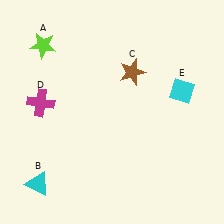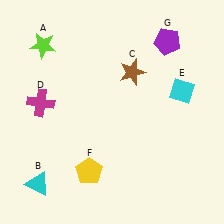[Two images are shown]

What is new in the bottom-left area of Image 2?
A yellow pentagon (F) was added in the bottom-left area of Image 2.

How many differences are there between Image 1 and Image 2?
There are 2 differences between the two images.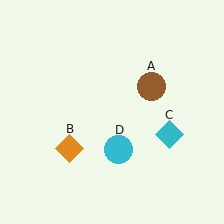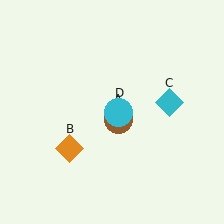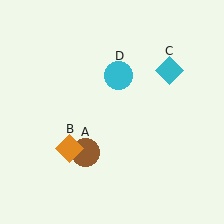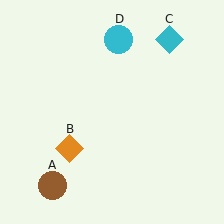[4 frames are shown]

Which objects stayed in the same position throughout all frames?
Orange diamond (object B) remained stationary.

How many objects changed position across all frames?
3 objects changed position: brown circle (object A), cyan diamond (object C), cyan circle (object D).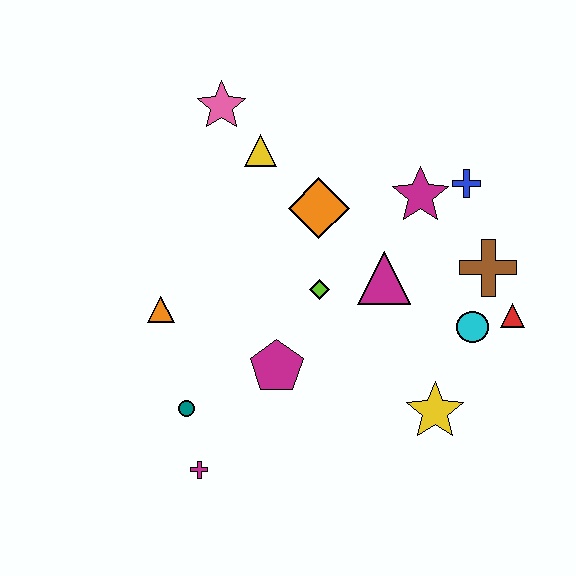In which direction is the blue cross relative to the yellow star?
The blue cross is above the yellow star.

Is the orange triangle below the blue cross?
Yes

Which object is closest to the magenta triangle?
The lime diamond is closest to the magenta triangle.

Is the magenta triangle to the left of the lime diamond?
No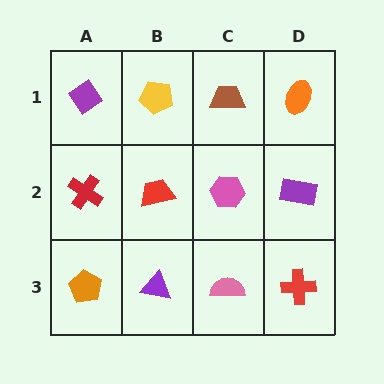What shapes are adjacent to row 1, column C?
A pink hexagon (row 2, column C), a yellow pentagon (row 1, column B), an orange ellipse (row 1, column D).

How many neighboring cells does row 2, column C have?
4.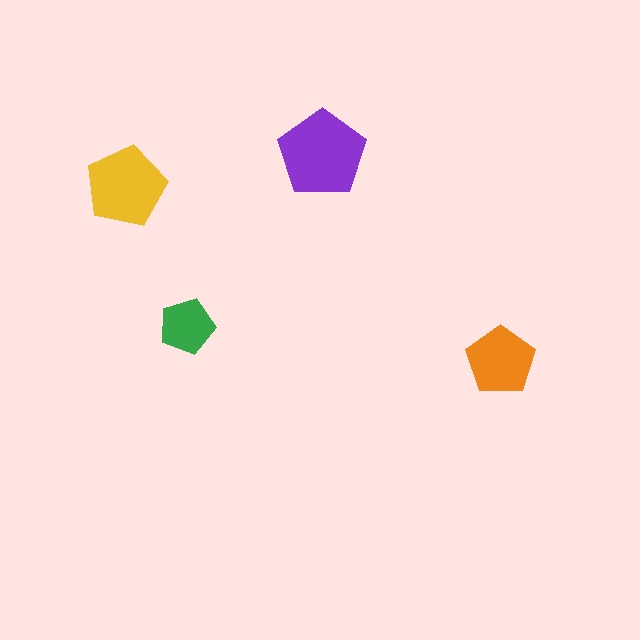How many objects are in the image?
There are 4 objects in the image.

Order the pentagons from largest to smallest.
the purple one, the yellow one, the orange one, the green one.